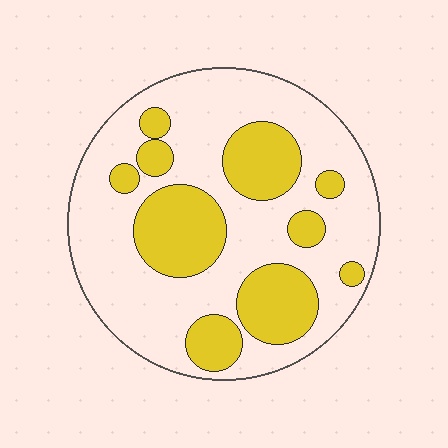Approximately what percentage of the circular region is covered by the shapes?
Approximately 30%.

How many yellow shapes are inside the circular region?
10.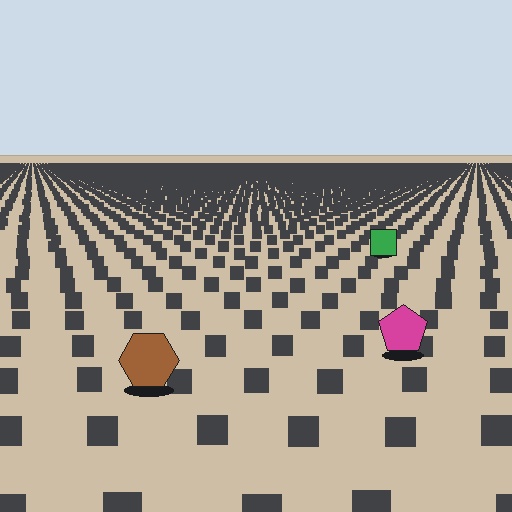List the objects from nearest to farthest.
From nearest to farthest: the brown hexagon, the magenta pentagon, the green square.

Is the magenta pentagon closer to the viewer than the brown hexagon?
No. The brown hexagon is closer — you can tell from the texture gradient: the ground texture is coarser near it.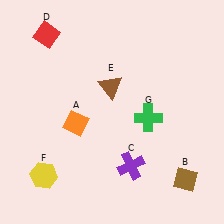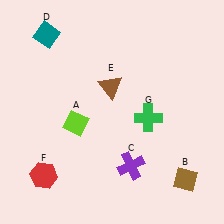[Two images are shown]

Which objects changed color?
A changed from orange to lime. D changed from red to teal. F changed from yellow to red.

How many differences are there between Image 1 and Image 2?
There are 3 differences between the two images.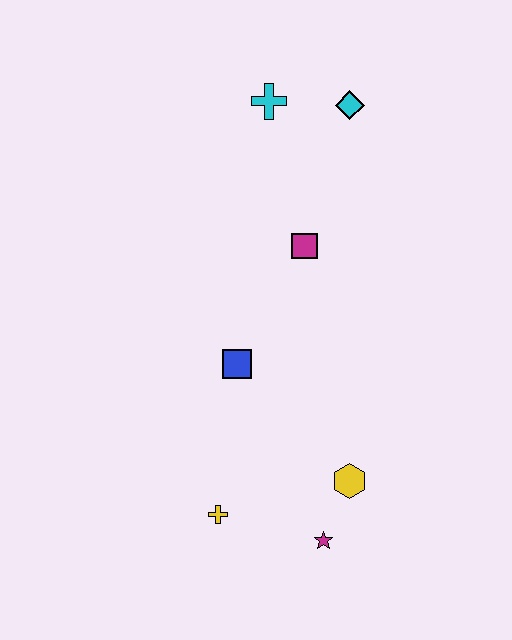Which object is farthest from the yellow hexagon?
The cyan cross is farthest from the yellow hexagon.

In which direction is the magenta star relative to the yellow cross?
The magenta star is to the right of the yellow cross.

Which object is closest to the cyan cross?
The cyan diamond is closest to the cyan cross.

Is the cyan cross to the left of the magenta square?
Yes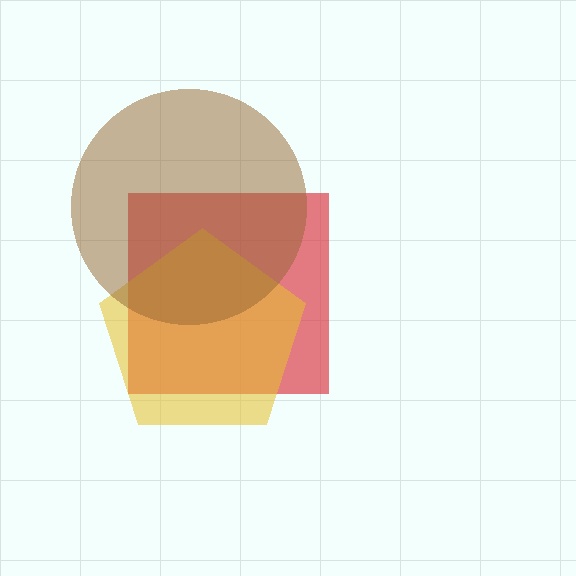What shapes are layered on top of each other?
The layered shapes are: a red square, a yellow pentagon, a brown circle.